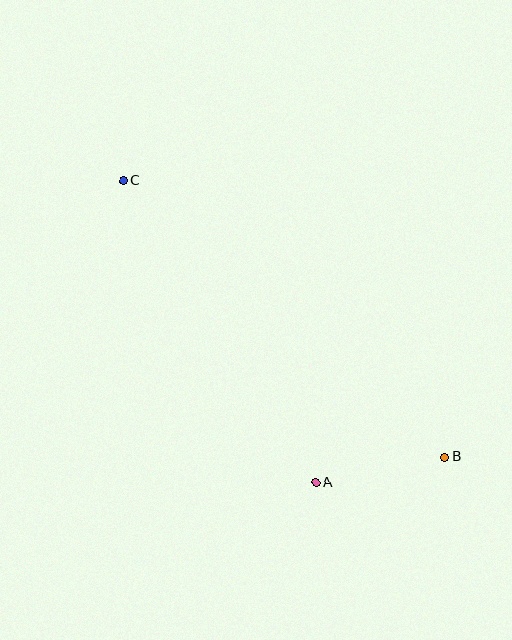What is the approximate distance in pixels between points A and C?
The distance between A and C is approximately 358 pixels.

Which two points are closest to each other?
Points A and B are closest to each other.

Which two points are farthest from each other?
Points B and C are farthest from each other.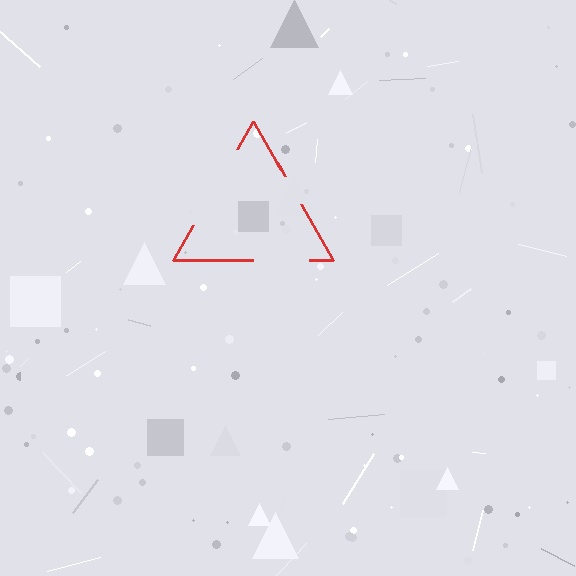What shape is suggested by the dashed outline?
The dashed outline suggests a triangle.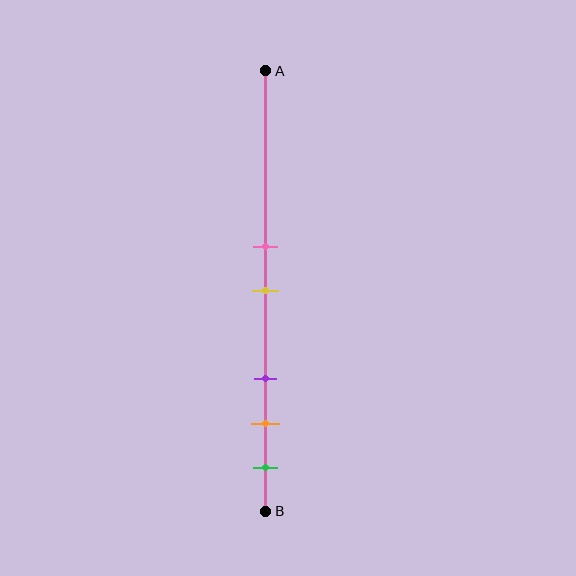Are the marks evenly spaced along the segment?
No, the marks are not evenly spaced.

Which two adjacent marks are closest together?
The pink and yellow marks are the closest adjacent pair.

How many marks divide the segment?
There are 5 marks dividing the segment.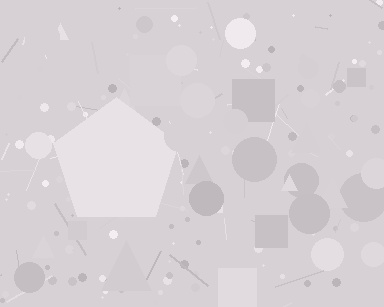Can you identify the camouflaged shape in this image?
The camouflaged shape is a pentagon.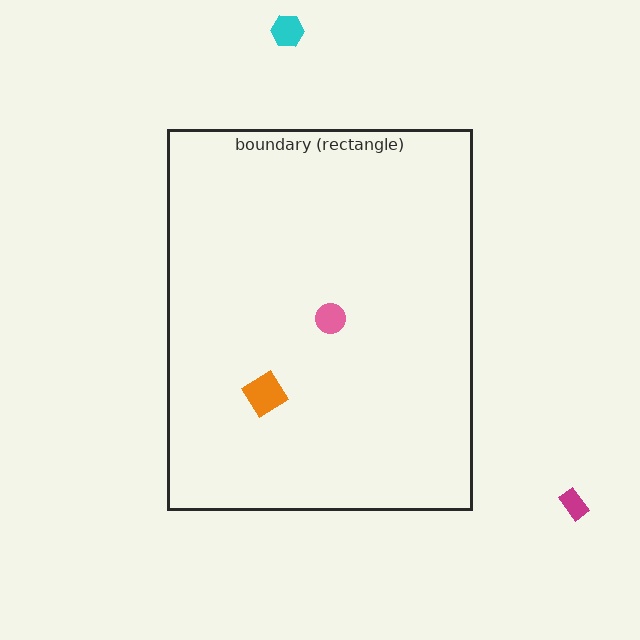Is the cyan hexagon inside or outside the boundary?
Outside.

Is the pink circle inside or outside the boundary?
Inside.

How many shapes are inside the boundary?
2 inside, 2 outside.